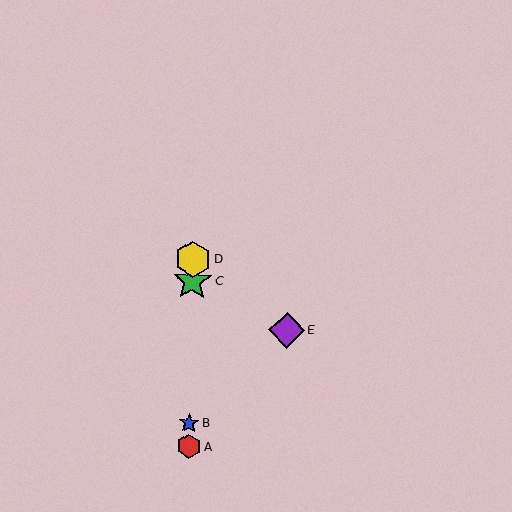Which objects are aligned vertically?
Objects A, B, C, D are aligned vertically.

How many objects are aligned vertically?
4 objects (A, B, C, D) are aligned vertically.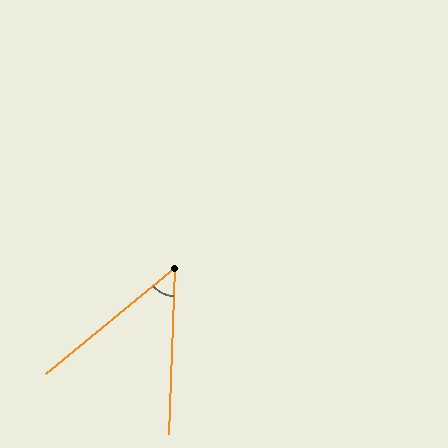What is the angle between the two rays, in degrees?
Approximately 49 degrees.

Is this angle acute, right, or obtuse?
It is acute.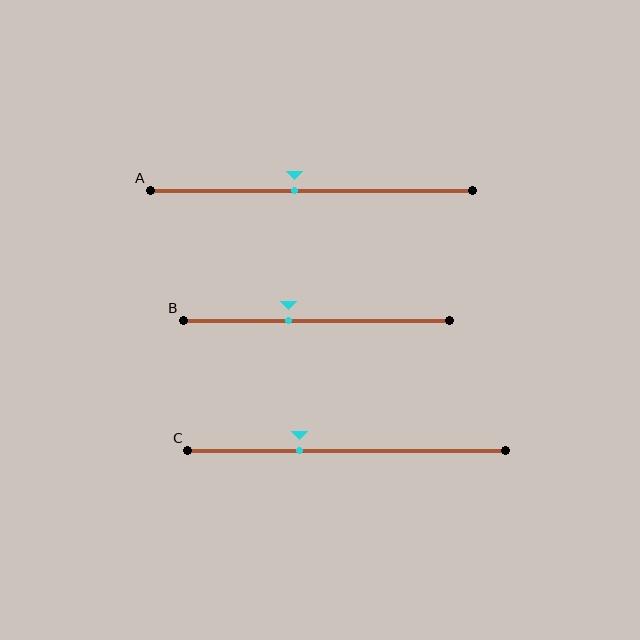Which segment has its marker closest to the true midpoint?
Segment A has its marker closest to the true midpoint.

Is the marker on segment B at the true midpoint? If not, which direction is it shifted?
No, the marker on segment B is shifted to the left by about 11% of the segment length.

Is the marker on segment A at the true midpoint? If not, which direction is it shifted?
No, the marker on segment A is shifted to the left by about 5% of the segment length.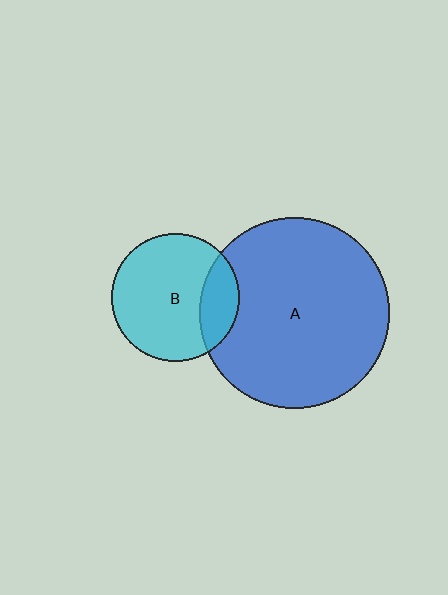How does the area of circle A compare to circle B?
Approximately 2.2 times.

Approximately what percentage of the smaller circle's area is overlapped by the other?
Approximately 20%.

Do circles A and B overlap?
Yes.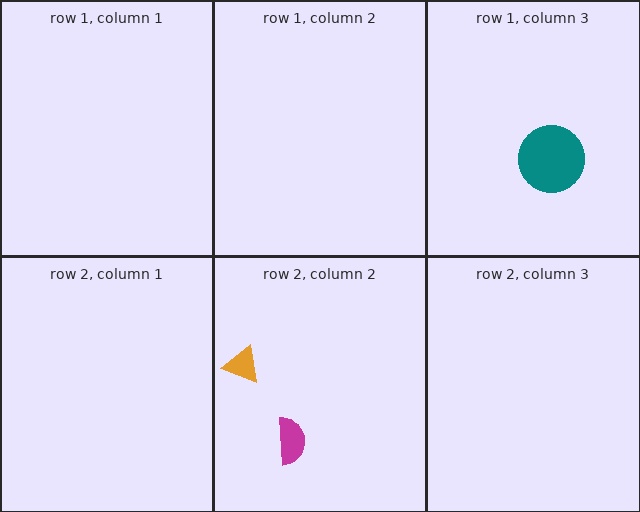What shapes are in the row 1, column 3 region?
The teal circle.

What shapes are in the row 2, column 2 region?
The orange triangle, the magenta semicircle.